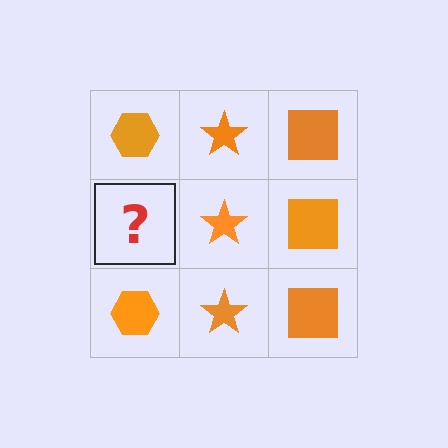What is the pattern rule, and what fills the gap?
The rule is that each column has a consistent shape. The gap should be filled with an orange hexagon.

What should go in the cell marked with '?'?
The missing cell should contain an orange hexagon.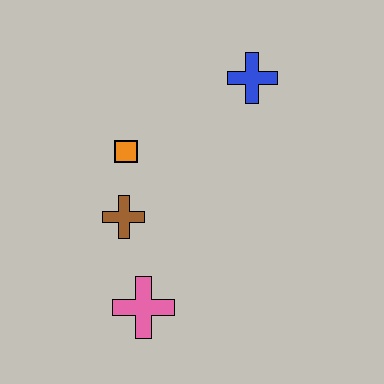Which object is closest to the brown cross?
The orange square is closest to the brown cross.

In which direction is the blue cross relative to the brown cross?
The blue cross is above the brown cross.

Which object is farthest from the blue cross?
The pink cross is farthest from the blue cross.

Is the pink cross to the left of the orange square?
No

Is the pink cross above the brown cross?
No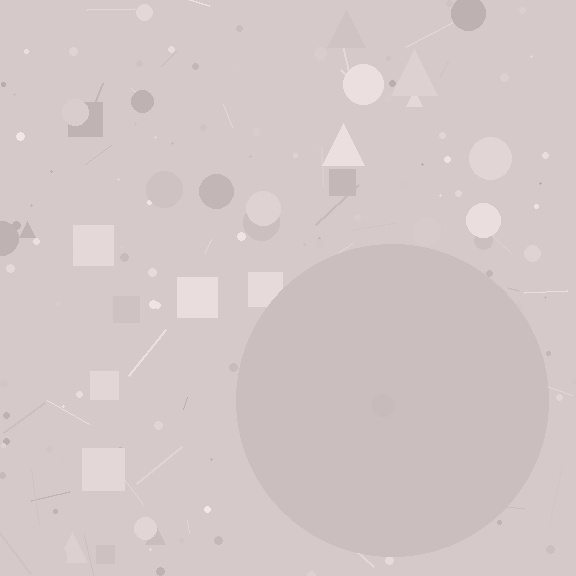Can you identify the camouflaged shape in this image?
The camouflaged shape is a circle.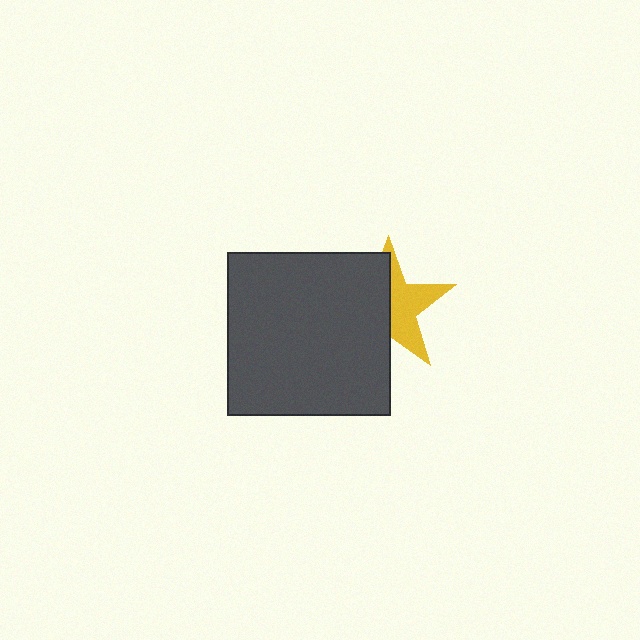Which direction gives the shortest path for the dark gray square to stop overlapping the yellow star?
Moving left gives the shortest separation.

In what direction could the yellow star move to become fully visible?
The yellow star could move right. That would shift it out from behind the dark gray square entirely.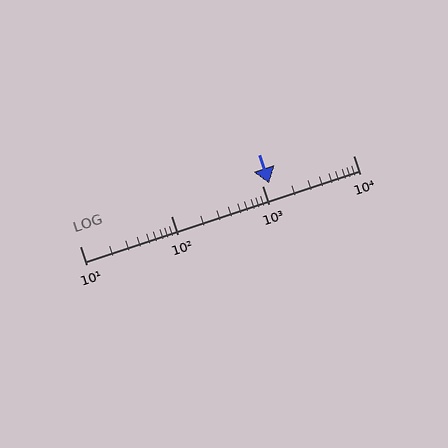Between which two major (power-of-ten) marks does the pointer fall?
The pointer is between 1000 and 10000.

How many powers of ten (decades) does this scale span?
The scale spans 3 decades, from 10 to 10000.